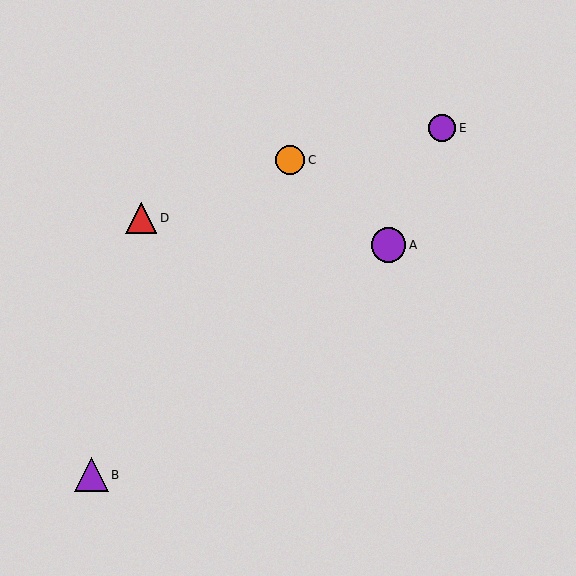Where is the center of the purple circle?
The center of the purple circle is at (442, 128).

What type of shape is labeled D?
Shape D is a red triangle.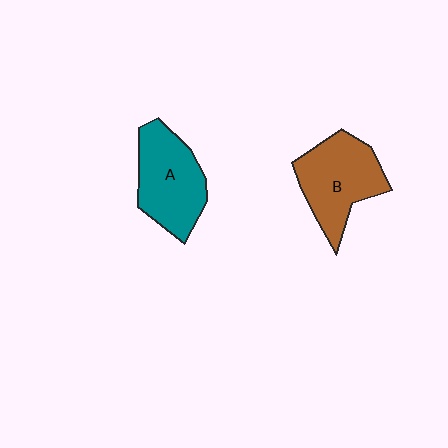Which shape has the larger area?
Shape B (brown).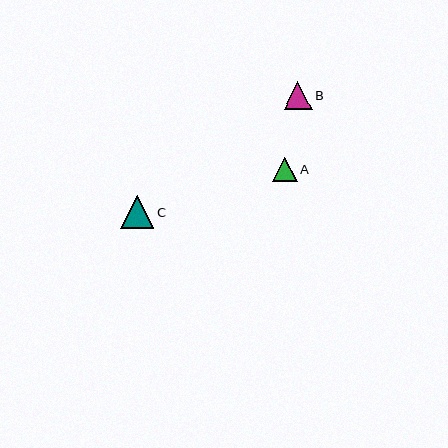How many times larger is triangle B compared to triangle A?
Triangle B is approximately 1.2 times the size of triangle A.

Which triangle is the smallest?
Triangle A is the smallest with a size of approximately 24 pixels.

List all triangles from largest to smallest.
From largest to smallest: C, B, A.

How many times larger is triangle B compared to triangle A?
Triangle B is approximately 1.2 times the size of triangle A.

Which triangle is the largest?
Triangle C is the largest with a size of approximately 33 pixels.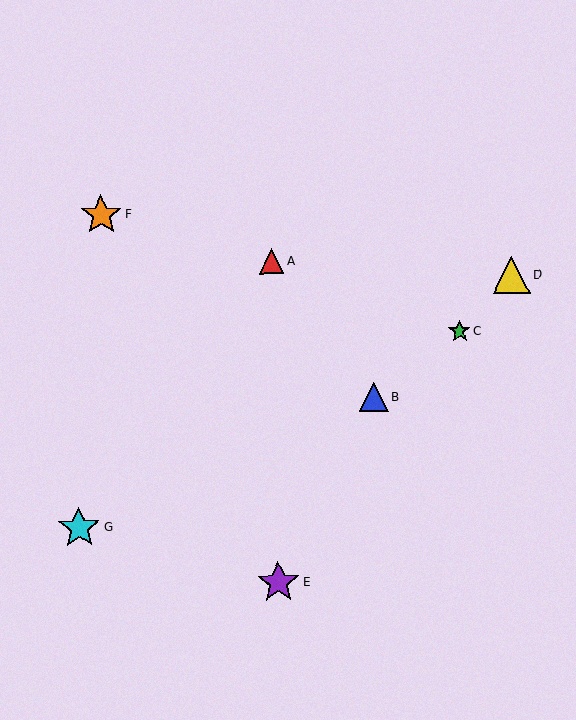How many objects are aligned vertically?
2 objects (A, E) are aligned vertically.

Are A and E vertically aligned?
Yes, both are at x≈271.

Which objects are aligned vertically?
Objects A, E are aligned vertically.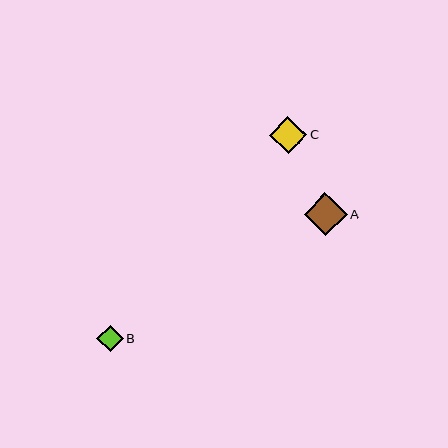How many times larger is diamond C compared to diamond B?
Diamond C is approximately 1.4 times the size of diamond B.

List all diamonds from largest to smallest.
From largest to smallest: A, C, B.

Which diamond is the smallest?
Diamond B is the smallest with a size of approximately 26 pixels.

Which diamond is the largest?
Diamond A is the largest with a size of approximately 43 pixels.